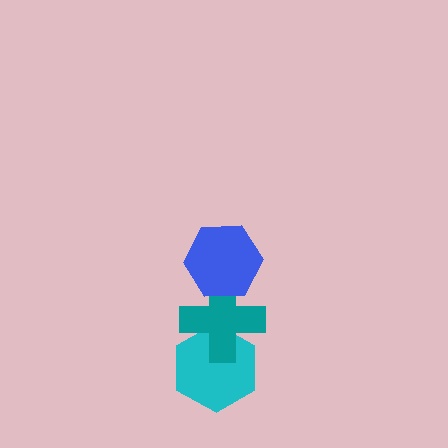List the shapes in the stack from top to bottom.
From top to bottom: the blue hexagon, the teal cross, the cyan hexagon.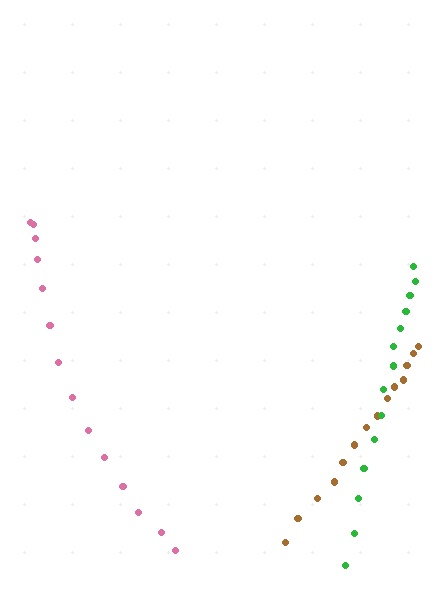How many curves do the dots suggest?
There are 3 distinct paths.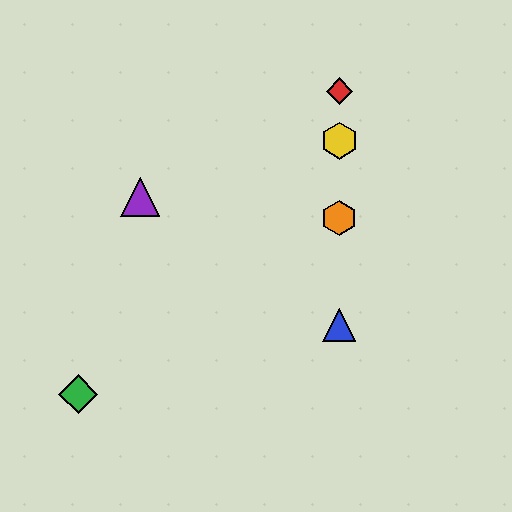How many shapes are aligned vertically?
4 shapes (the red diamond, the blue triangle, the yellow hexagon, the orange hexagon) are aligned vertically.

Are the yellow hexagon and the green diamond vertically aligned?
No, the yellow hexagon is at x≈339 and the green diamond is at x≈78.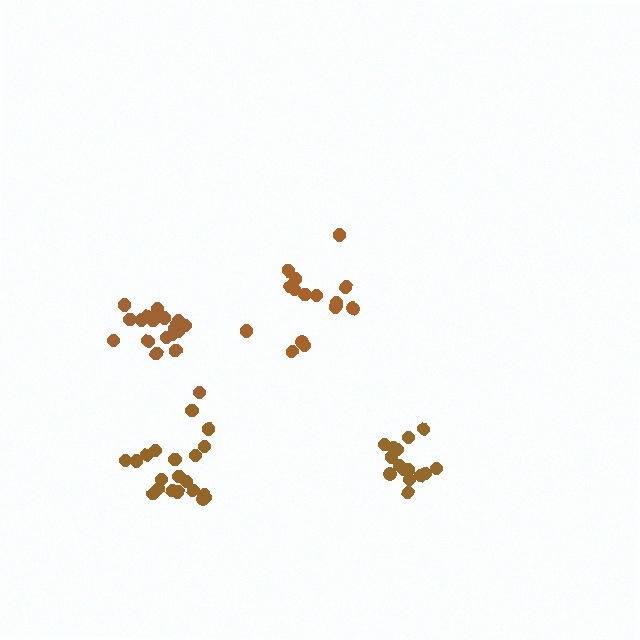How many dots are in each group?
Group 1: 16 dots, Group 2: 20 dots, Group 3: 20 dots, Group 4: 15 dots (71 total).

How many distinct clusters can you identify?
There are 4 distinct clusters.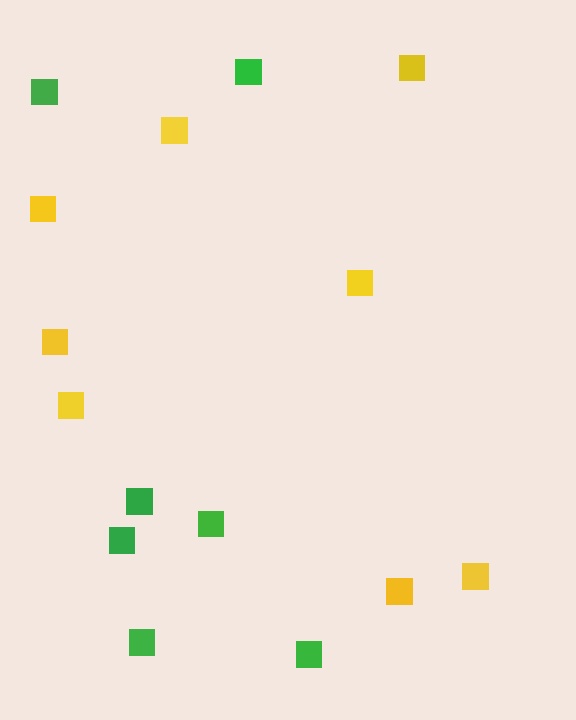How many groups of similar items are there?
There are 2 groups: one group of green squares (7) and one group of yellow squares (8).